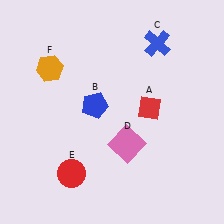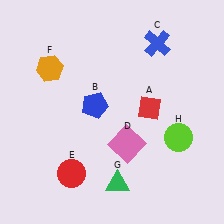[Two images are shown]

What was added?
A green triangle (G), a lime circle (H) were added in Image 2.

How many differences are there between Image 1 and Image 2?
There are 2 differences between the two images.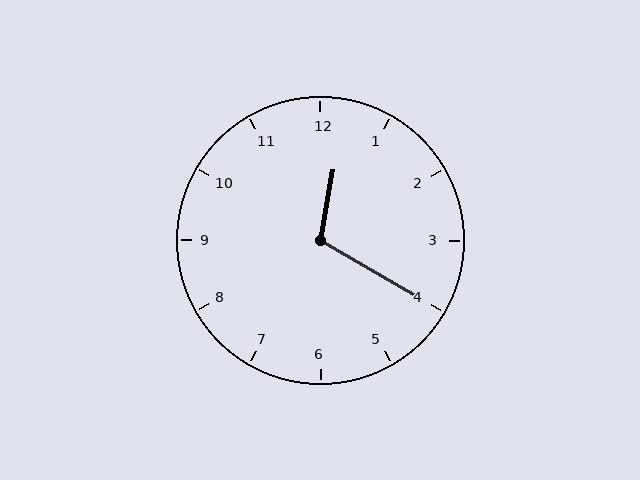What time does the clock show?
12:20.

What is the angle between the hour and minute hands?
Approximately 110 degrees.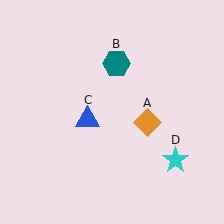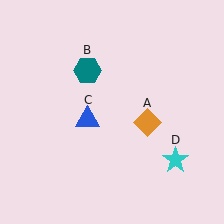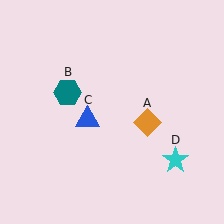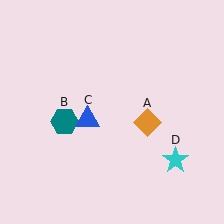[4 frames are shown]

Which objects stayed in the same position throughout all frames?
Orange diamond (object A) and blue triangle (object C) and cyan star (object D) remained stationary.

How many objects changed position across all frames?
1 object changed position: teal hexagon (object B).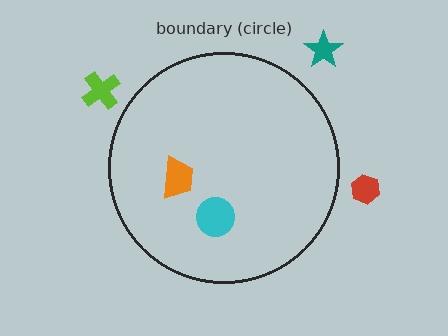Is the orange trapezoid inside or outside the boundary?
Inside.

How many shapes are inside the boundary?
2 inside, 3 outside.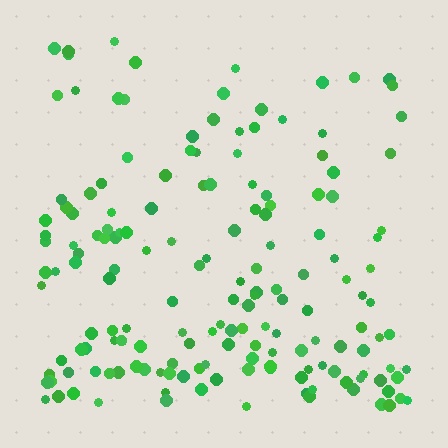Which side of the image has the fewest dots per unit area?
The top.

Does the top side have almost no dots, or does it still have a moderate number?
Still a moderate number, just noticeably fewer than the bottom.